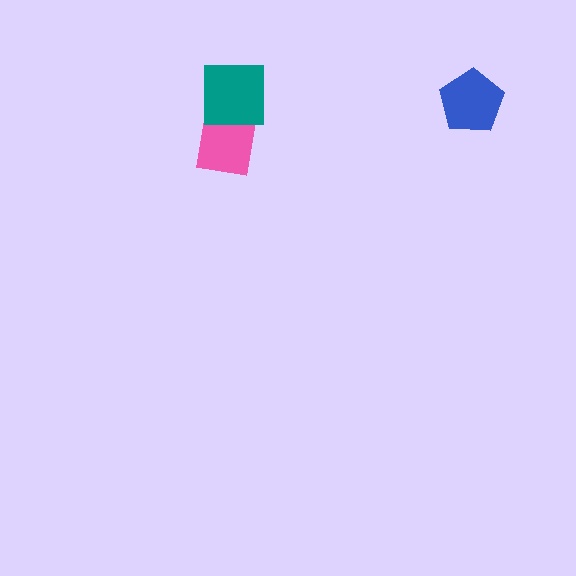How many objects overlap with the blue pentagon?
0 objects overlap with the blue pentagon.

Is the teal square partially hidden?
No, no other shape covers it.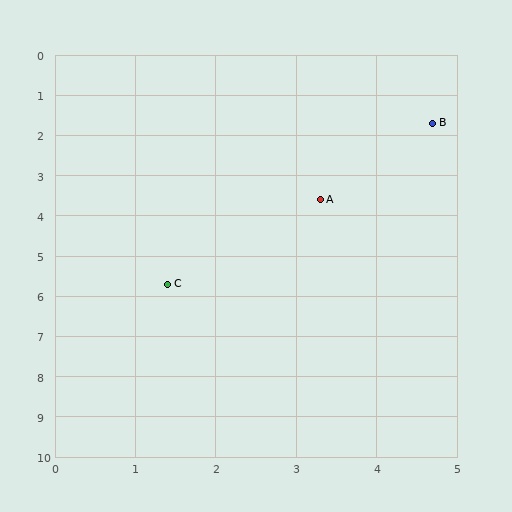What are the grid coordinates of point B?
Point B is at approximately (4.7, 1.7).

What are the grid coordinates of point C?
Point C is at approximately (1.4, 5.7).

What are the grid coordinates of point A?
Point A is at approximately (3.3, 3.6).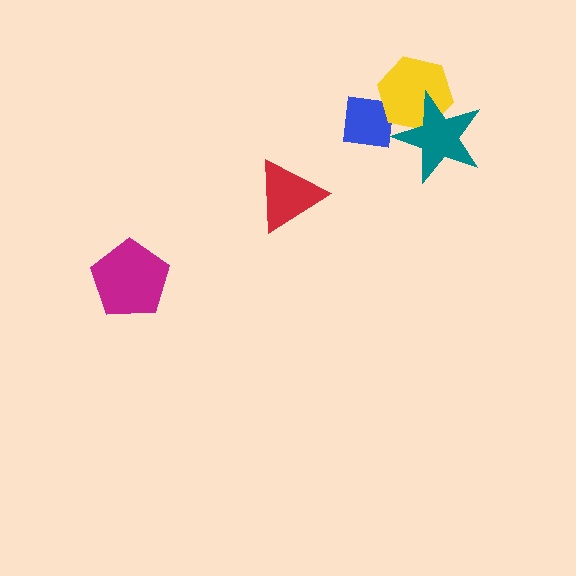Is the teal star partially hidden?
No, no other shape covers it.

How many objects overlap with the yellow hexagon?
2 objects overlap with the yellow hexagon.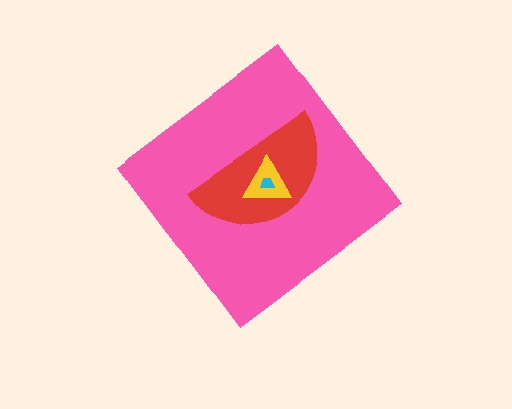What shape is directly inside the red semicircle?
The yellow triangle.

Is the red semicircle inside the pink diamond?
Yes.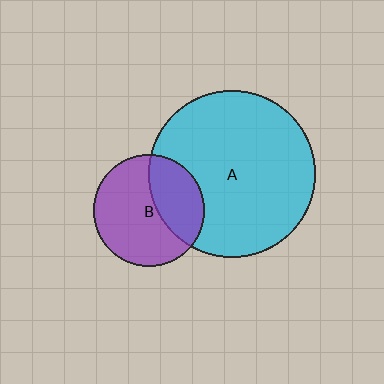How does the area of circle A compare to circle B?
Approximately 2.2 times.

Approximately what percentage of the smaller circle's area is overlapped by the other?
Approximately 35%.